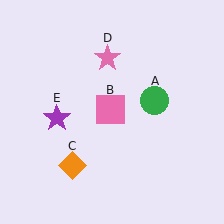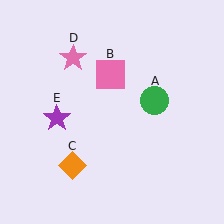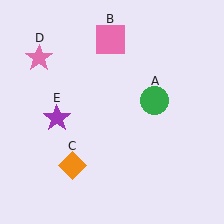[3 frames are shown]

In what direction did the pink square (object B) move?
The pink square (object B) moved up.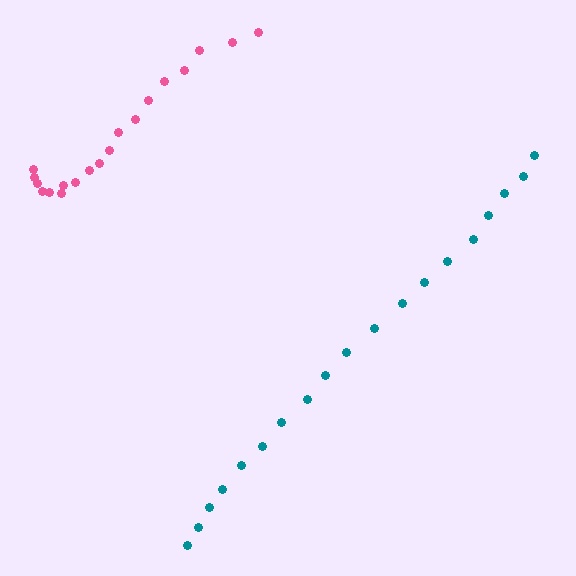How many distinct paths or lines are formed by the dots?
There are 2 distinct paths.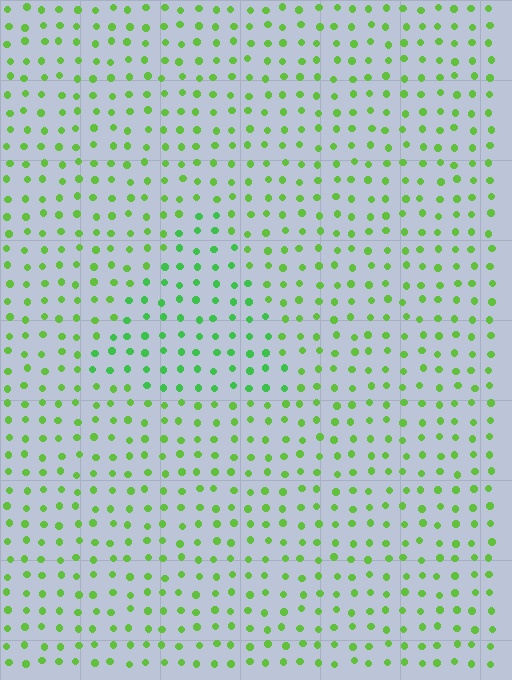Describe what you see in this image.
The image is filled with small lime elements in a uniform arrangement. A triangle-shaped region is visible where the elements are tinted to a slightly different hue, forming a subtle color boundary.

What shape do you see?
I see a triangle.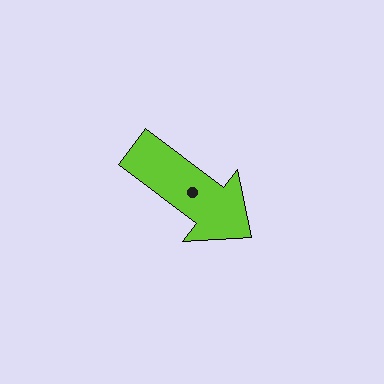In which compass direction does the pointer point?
Southeast.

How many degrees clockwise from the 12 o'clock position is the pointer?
Approximately 127 degrees.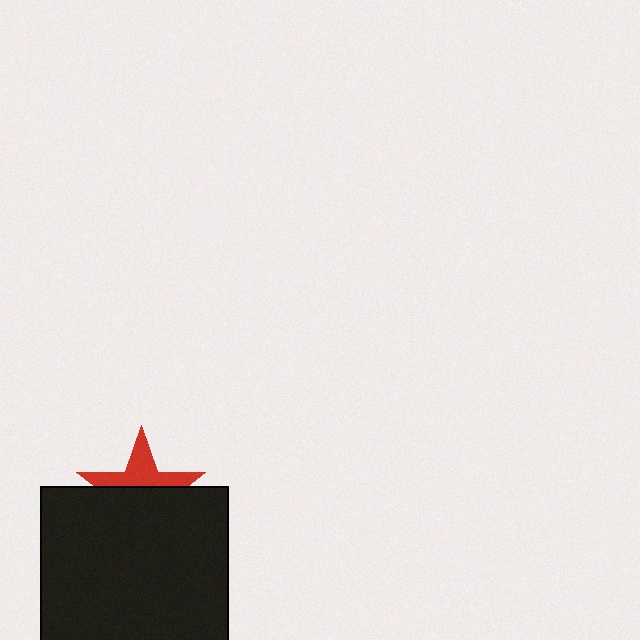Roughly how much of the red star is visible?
A small part of it is visible (roughly 42%).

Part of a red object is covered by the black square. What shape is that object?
It is a star.